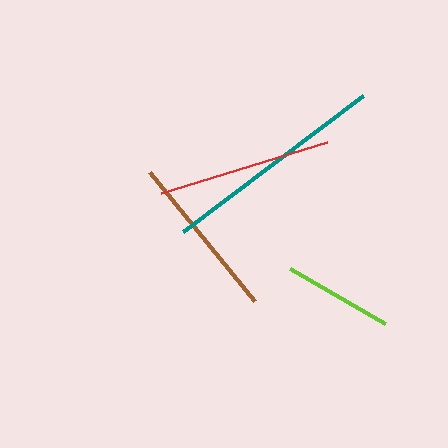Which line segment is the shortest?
The lime line is the shortest at approximately 110 pixels.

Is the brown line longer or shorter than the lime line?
The brown line is longer than the lime line.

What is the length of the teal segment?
The teal segment is approximately 226 pixels long.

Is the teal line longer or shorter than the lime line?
The teal line is longer than the lime line.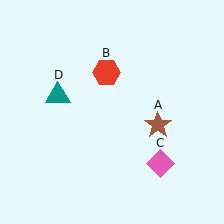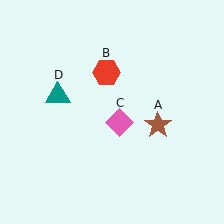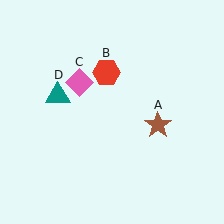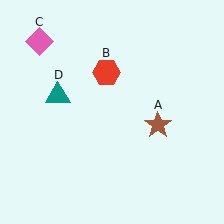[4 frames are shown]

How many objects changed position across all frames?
1 object changed position: pink diamond (object C).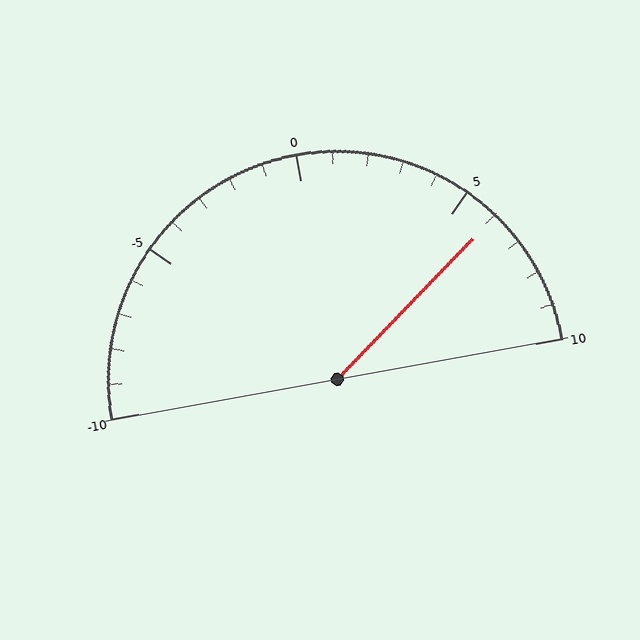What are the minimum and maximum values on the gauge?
The gauge ranges from -10 to 10.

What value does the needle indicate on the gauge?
The needle indicates approximately 6.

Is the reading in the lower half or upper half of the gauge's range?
The reading is in the upper half of the range (-10 to 10).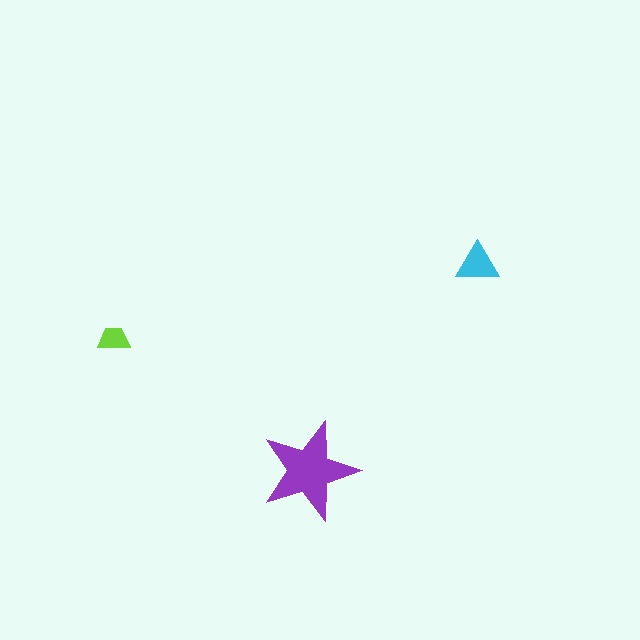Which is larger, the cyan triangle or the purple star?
The purple star.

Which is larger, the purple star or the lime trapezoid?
The purple star.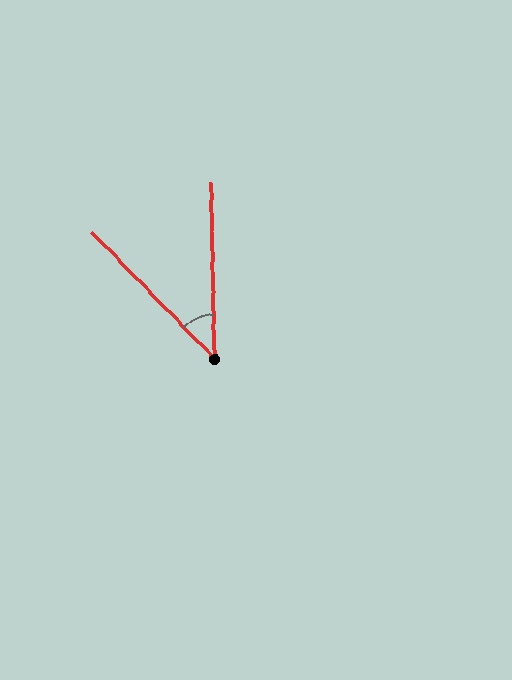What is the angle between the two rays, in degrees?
Approximately 43 degrees.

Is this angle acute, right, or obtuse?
It is acute.